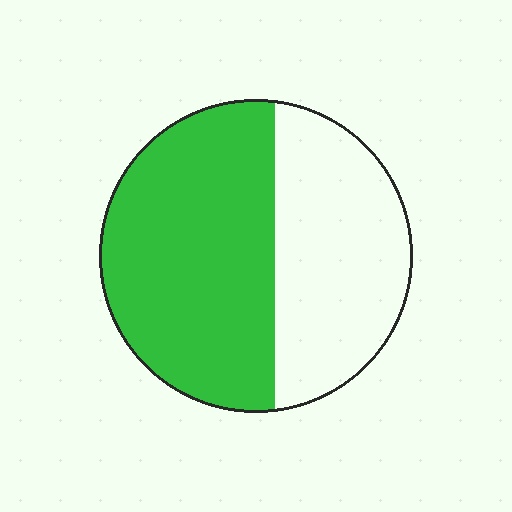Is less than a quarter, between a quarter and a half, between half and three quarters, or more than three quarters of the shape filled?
Between half and three quarters.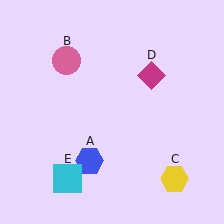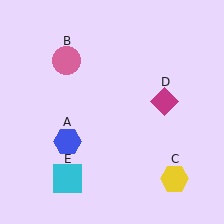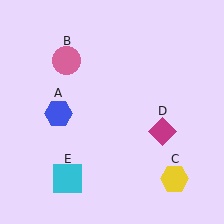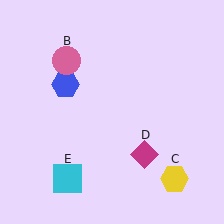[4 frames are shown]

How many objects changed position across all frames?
2 objects changed position: blue hexagon (object A), magenta diamond (object D).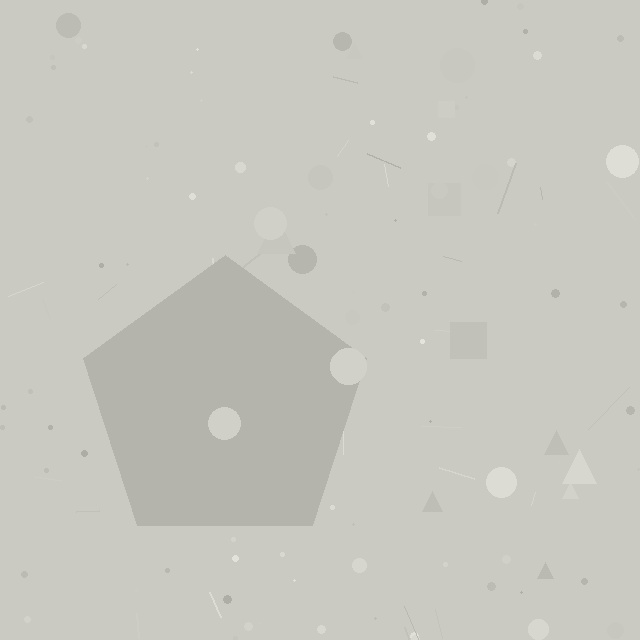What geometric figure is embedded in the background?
A pentagon is embedded in the background.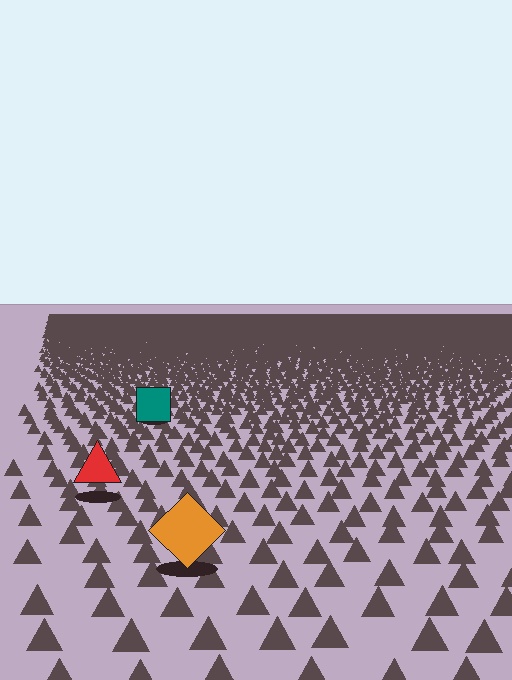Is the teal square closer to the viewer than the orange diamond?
No. The orange diamond is closer — you can tell from the texture gradient: the ground texture is coarser near it.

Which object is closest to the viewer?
The orange diamond is closest. The texture marks near it are larger and more spread out.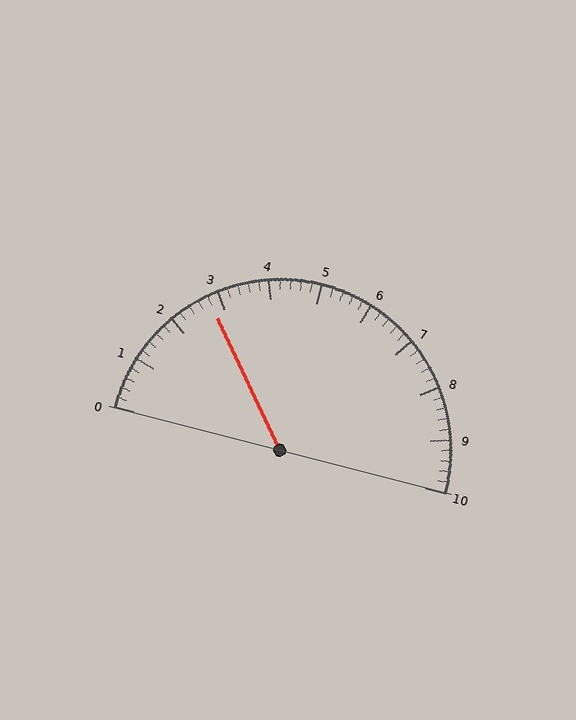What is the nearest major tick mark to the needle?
The nearest major tick mark is 3.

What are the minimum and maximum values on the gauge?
The gauge ranges from 0 to 10.